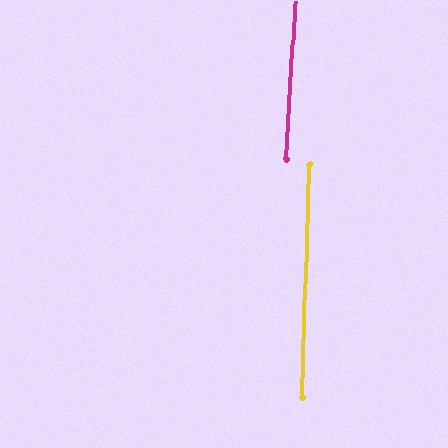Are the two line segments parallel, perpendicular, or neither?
Parallel — their directions differ by only 1.7°.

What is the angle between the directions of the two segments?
Approximately 2 degrees.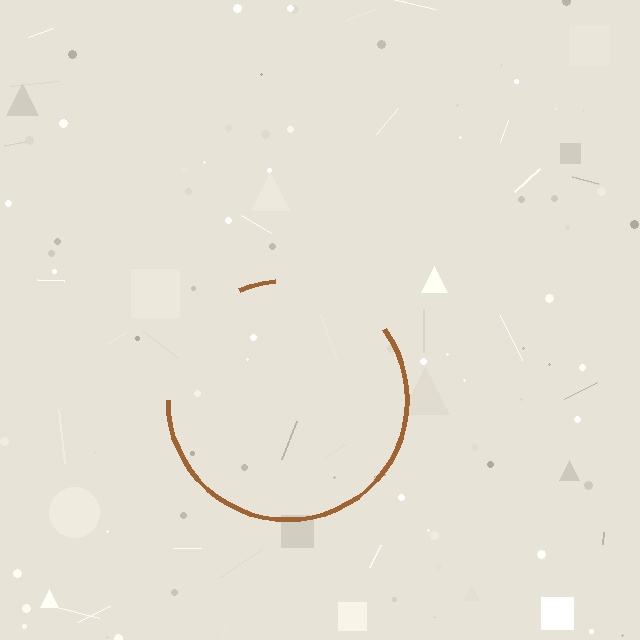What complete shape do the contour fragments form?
The contour fragments form a circle.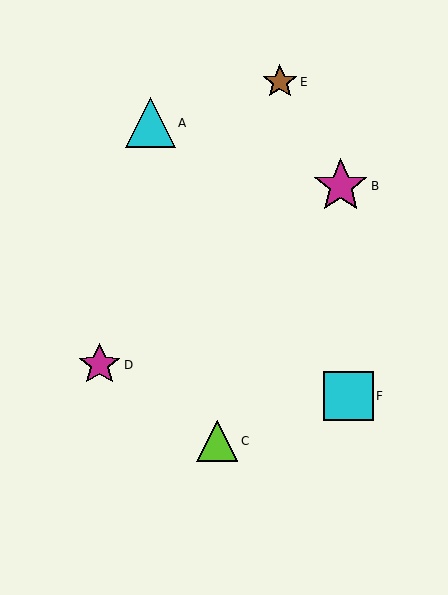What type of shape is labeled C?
Shape C is a lime triangle.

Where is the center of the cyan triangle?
The center of the cyan triangle is at (150, 123).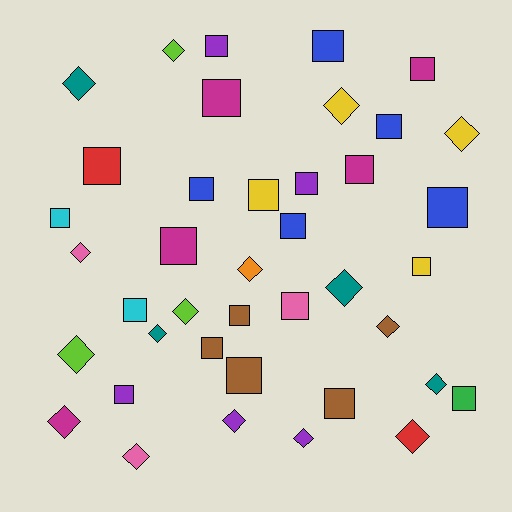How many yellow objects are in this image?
There are 4 yellow objects.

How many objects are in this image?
There are 40 objects.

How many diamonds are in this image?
There are 17 diamonds.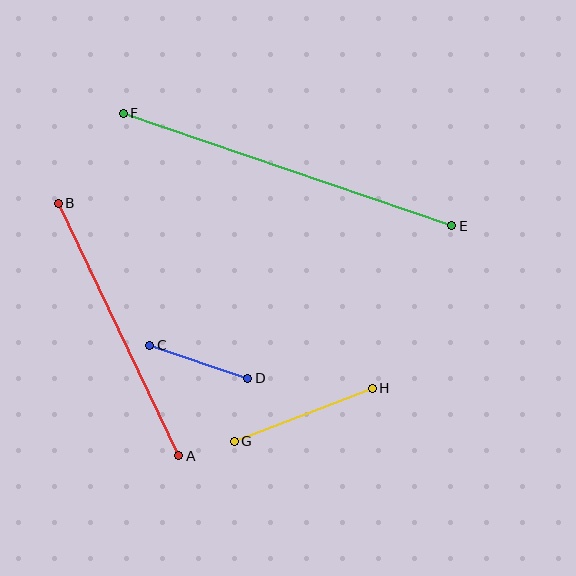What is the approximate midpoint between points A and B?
The midpoint is at approximately (118, 329) pixels.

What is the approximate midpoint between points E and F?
The midpoint is at approximately (287, 170) pixels.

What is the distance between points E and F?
The distance is approximately 347 pixels.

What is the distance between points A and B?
The distance is approximately 280 pixels.